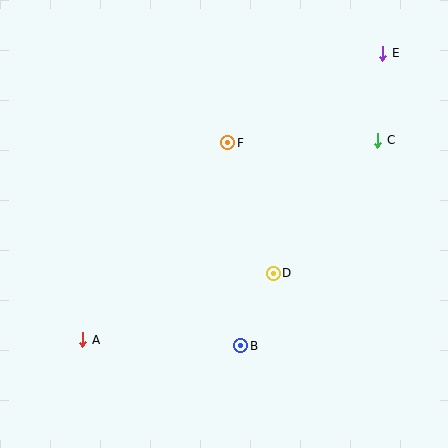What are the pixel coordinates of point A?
Point A is at (83, 340).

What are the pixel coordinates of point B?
Point B is at (241, 346).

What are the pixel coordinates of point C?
Point C is at (378, 140).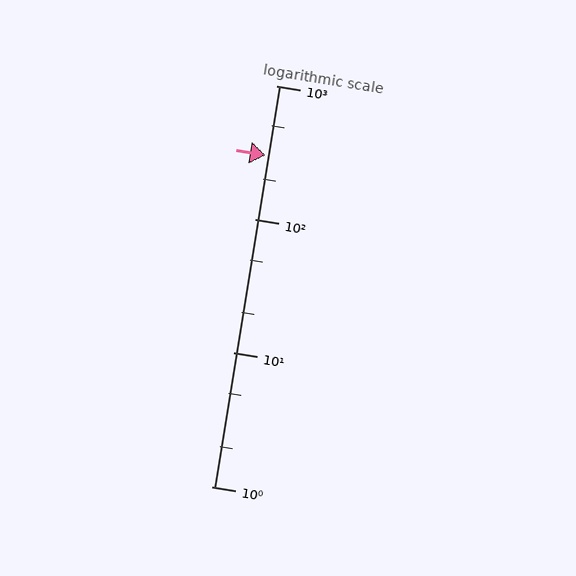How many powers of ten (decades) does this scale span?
The scale spans 3 decades, from 1 to 1000.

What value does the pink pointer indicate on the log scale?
The pointer indicates approximately 300.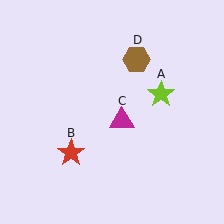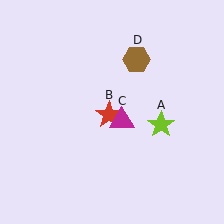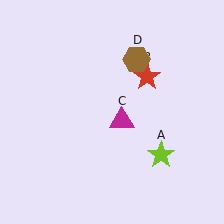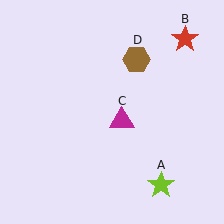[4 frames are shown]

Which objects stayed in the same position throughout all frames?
Magenta triangle (object C) and brown hexagon (object D) remained stationary.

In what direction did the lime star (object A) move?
The lime star (object A) moved down.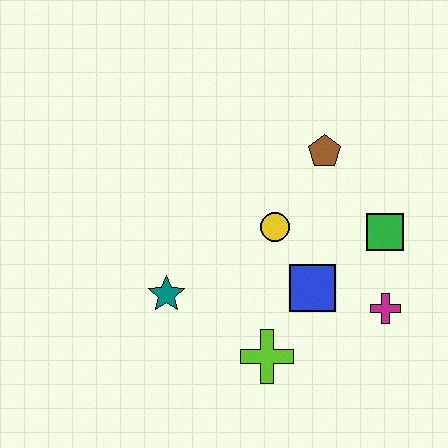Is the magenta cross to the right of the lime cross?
Yes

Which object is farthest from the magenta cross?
The teal star is farthest from the magenta cross.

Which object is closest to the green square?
The magenta cross is closest to the green square.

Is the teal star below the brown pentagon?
Yes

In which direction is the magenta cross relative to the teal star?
The magenta cross is to the right of the teal star.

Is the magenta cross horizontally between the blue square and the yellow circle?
No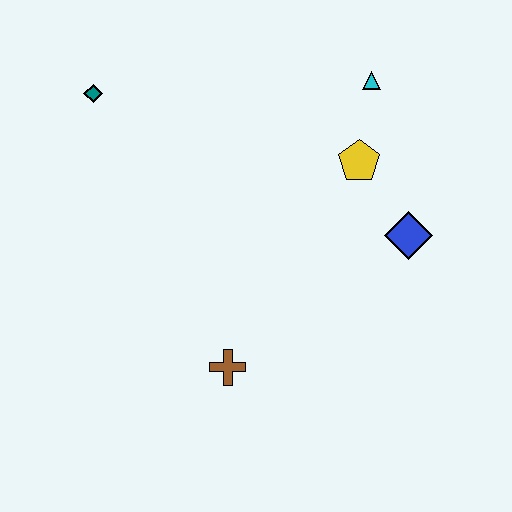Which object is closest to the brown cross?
The blue diamond is closest to the brown cross.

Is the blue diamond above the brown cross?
Yes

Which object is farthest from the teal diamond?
The blue diamond is farthest from the teal diamond.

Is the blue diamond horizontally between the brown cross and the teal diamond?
No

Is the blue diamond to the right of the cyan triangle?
Yes